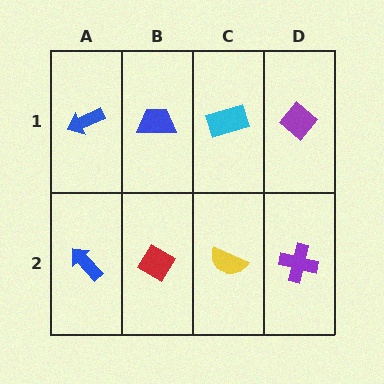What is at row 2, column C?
A yellow semicircle.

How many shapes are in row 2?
4 shapes.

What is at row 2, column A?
A blue arrow.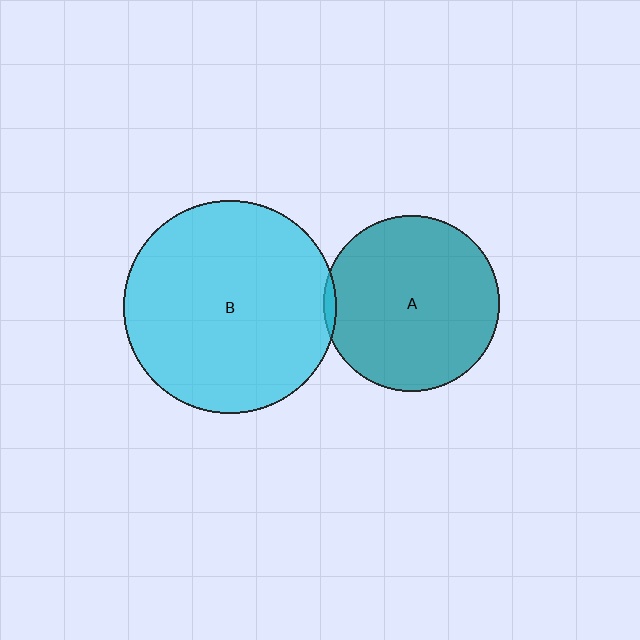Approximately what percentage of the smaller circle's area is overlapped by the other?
Approximately 5%.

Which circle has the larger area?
Circle B (cyan).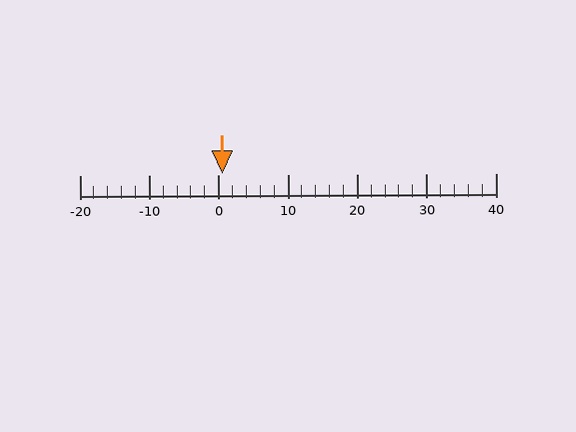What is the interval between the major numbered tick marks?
The major tick marks are spaced 10 units apart.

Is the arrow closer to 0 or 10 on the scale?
The arrow is closer to 0.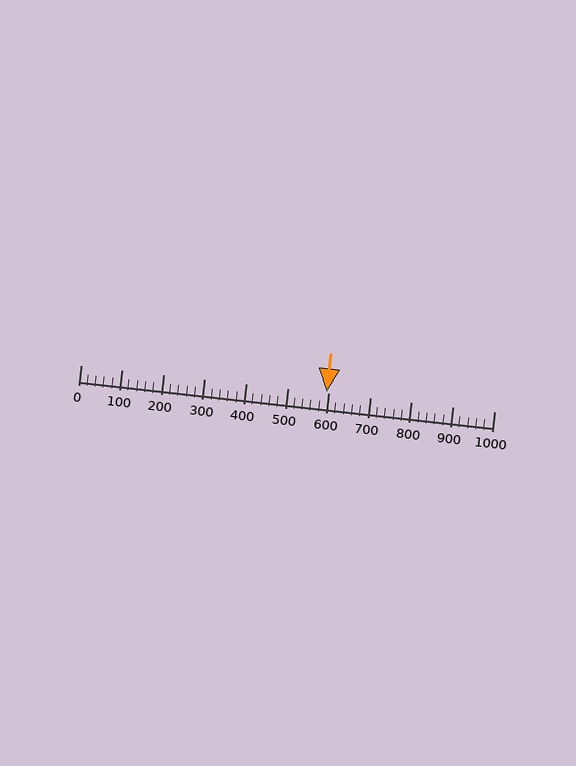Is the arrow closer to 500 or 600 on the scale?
The arrow is closer to 600.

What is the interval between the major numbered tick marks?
The major tick marks are spaced 100 units apart.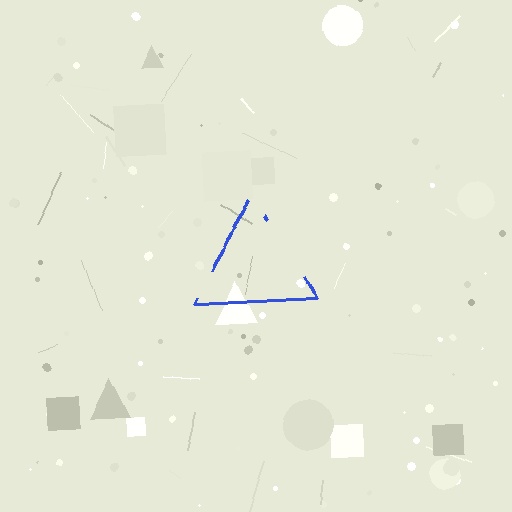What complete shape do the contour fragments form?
The contour fragments form a triangle.